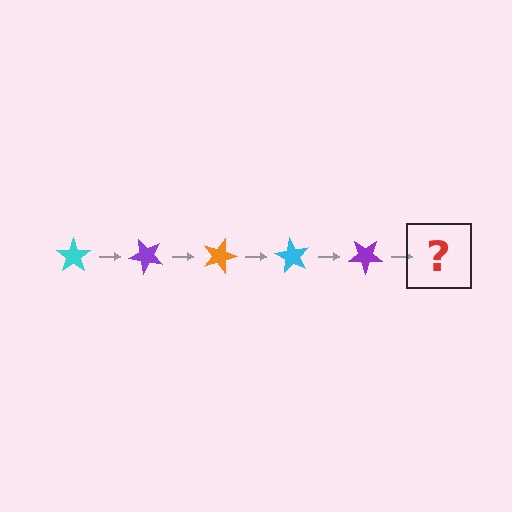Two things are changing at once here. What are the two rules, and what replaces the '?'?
The two rules are that it rotates 45 degrees each step and the color cycles through cyan, purple, and orange. The '?' should be an orange star, rotated 225 degrees from the start.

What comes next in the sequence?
The next element should be an orange star, rotated 225 degrees from the start.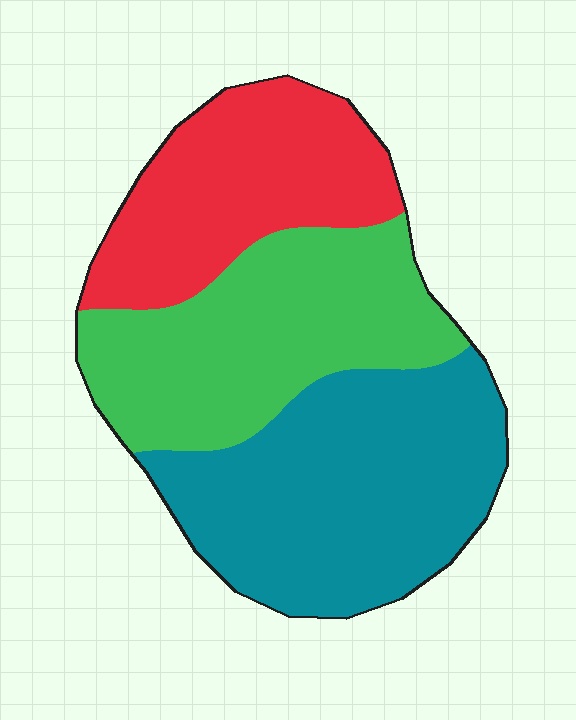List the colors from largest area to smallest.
From largest to smallest: teal, green, red.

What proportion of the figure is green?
Green takes up about one third (1/3) of the figure.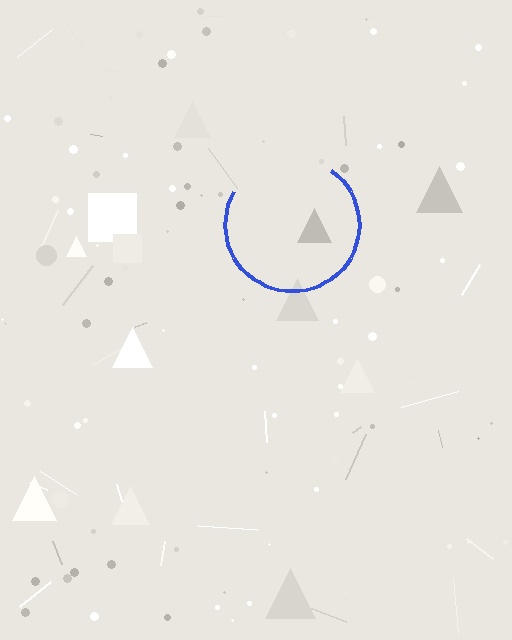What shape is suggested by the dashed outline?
The dashed outline suggests a circle.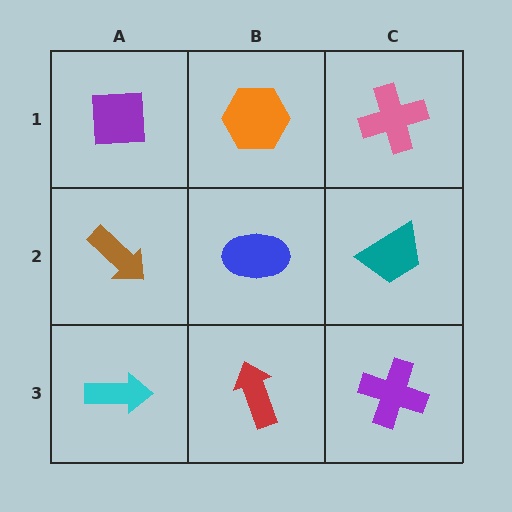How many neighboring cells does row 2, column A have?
3.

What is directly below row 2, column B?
A red arrow.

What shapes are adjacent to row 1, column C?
A teal trapezoid (row 2, column C), an orange hexagon (row 1, column B).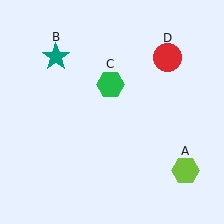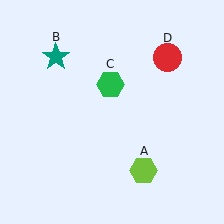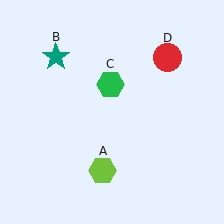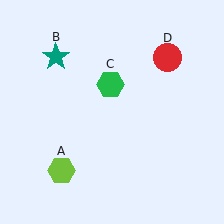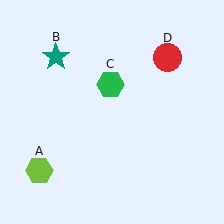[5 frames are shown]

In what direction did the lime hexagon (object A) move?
The lime hexagon (object A) moved left.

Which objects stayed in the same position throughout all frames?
Teal star (object B) and green hexagon (object C) and red circle (object D) remained stationary.